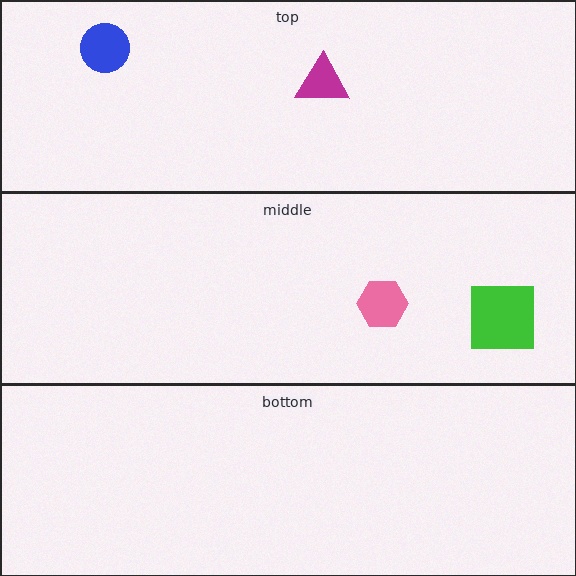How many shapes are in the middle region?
2.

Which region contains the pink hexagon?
The middle region.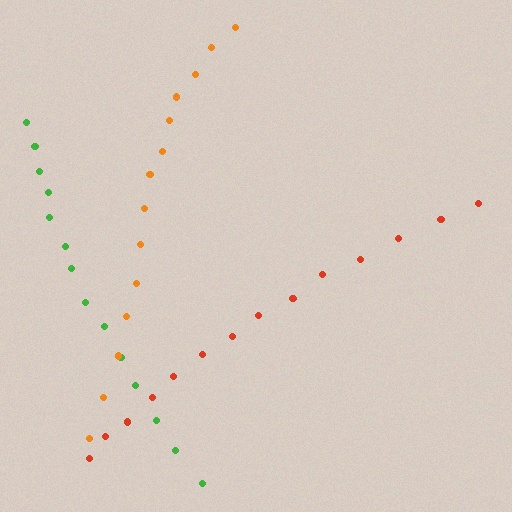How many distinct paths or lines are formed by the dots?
There are 3 distinct paths.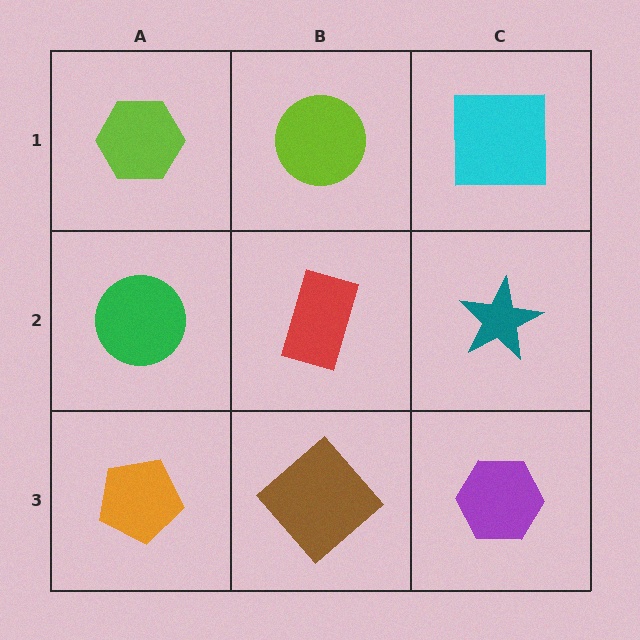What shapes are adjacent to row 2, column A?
A lime hexagon (row 1, column A), an orange pentagon (row 3, column A), a red rectangle (row 2, column B).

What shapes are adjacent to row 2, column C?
A cyan square (row 1, column C), a purple hexagon (row 3, column C), a red rectangle (row 2, column B).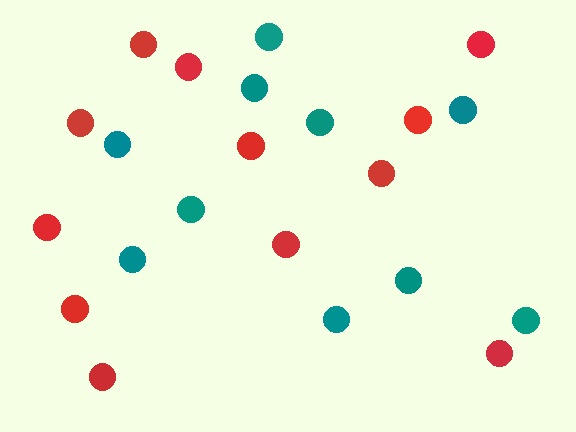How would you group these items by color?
There are 2 groups: one group of red circles (12) and one group of teal circles (10).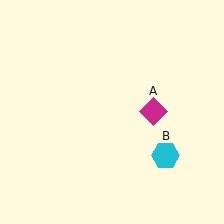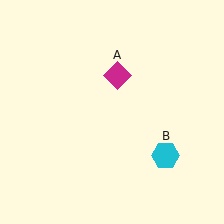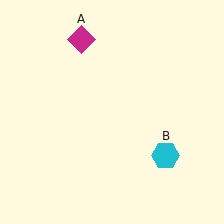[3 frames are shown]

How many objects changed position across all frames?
1 object changed position: magenta diamond (object A).